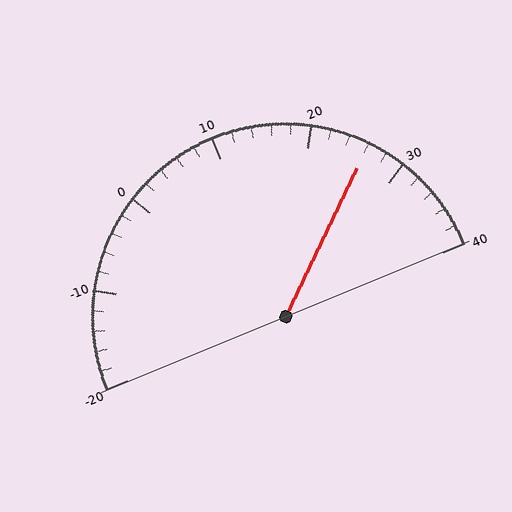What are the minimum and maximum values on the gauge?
The gauge ranges from -20 to 40.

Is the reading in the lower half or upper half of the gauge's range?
The reading is in the upper half of the range (-20 to 40).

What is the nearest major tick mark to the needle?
The nearest major tick mark is 30.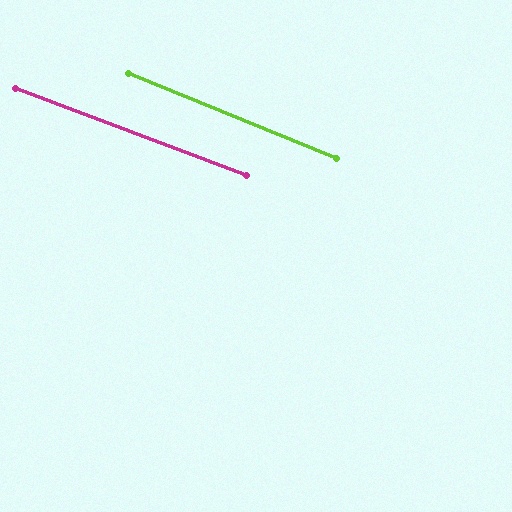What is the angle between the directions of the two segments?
Approximately 2 degrees.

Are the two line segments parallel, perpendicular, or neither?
Parallel — their directions differ by only 1.6°.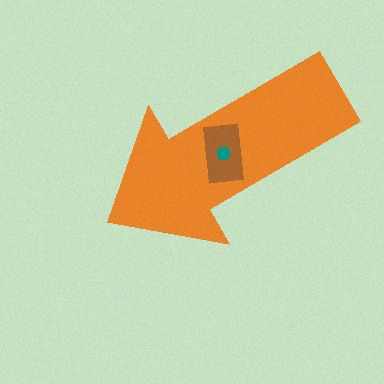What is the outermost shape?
The orange arrow.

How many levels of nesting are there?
3.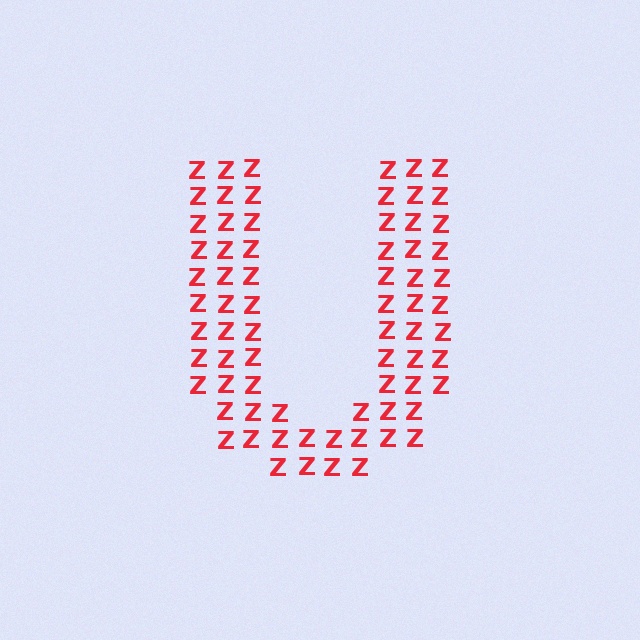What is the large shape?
The large shape is the letter U.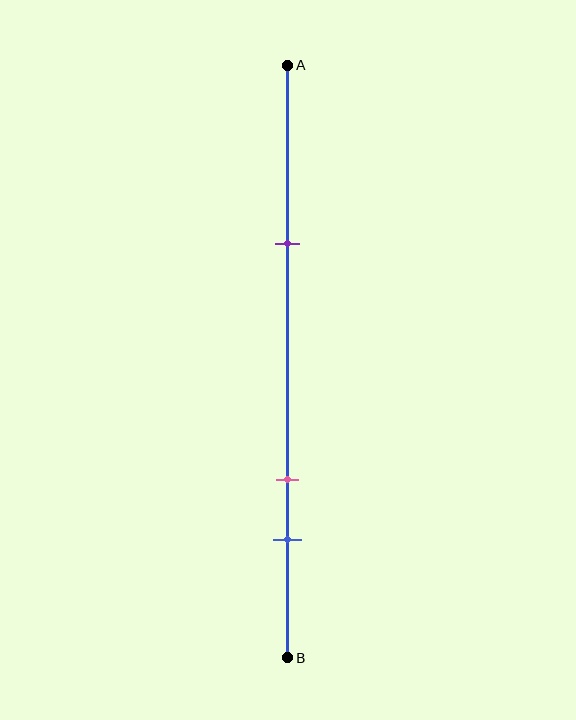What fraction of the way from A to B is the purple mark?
The purple mark is approximately 30% (0.3) of the way from A to B.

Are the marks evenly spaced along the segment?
No, the marks are not evenly spaced.